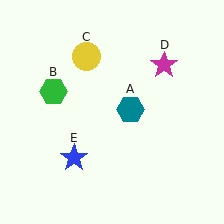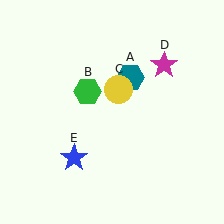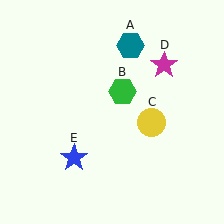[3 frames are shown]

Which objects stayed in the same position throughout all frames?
Magenta star (object D) and blue star (object E) remained stationary.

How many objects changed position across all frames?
3 objects changed position: teal hexagon (object A), green hexagon (object B), yellow circle (object C).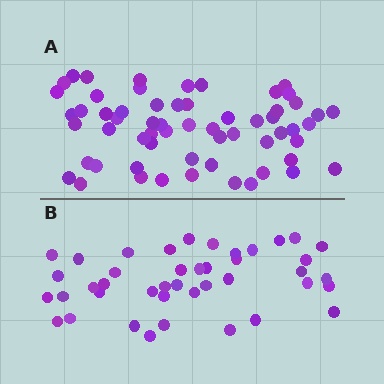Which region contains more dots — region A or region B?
Region A (the top region) has more dots.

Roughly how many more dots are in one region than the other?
Region A has approximately 20 more dots than region B.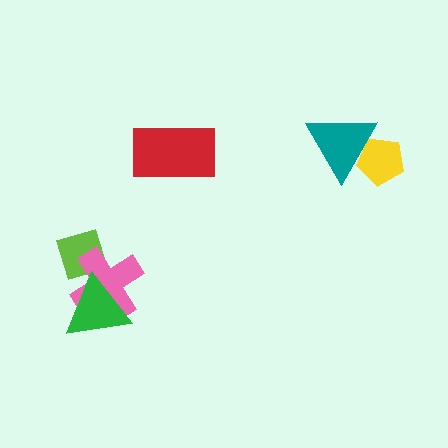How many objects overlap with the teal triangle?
1 object overlaps with the teal triangle.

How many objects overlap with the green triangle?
2 objects overlap with the green triangle.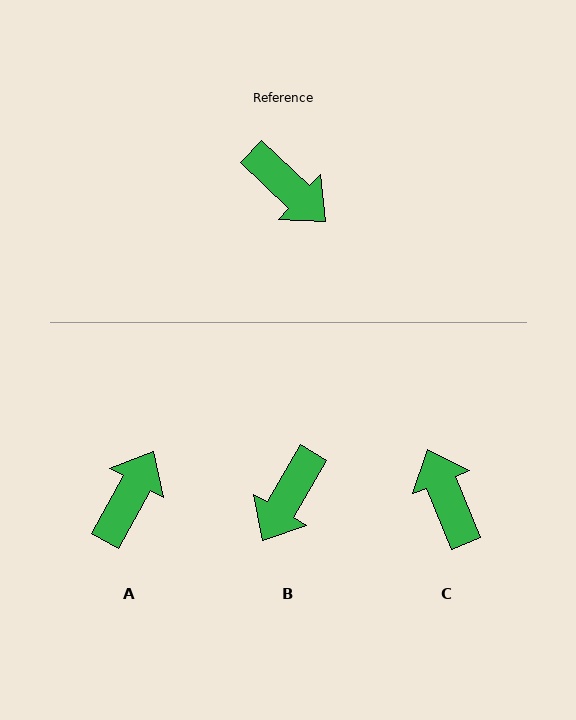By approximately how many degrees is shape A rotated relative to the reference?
Approximately 104 degrees counter-clockwise.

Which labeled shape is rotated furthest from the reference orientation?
C, about 155 degrees away.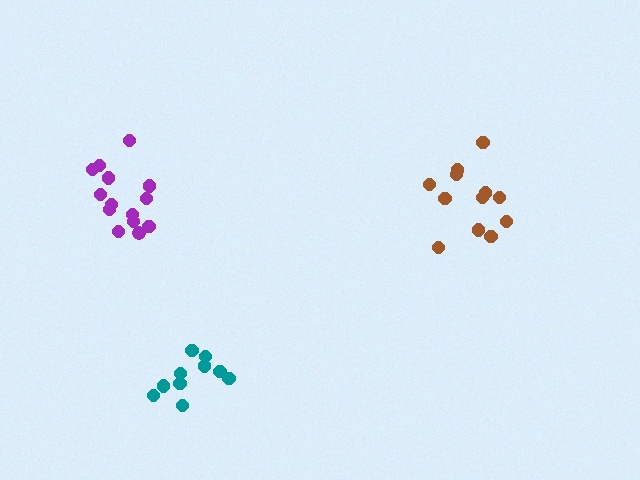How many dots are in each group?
Group 1: 10 dots, Group 2: 14 dots, Group 3: 12 dots (36 total).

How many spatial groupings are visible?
There are 3 spatial groupings.